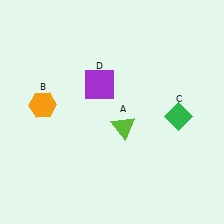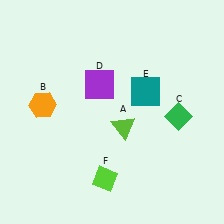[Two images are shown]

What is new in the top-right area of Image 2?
A teal square (E) was added in the top-right area of Image 2.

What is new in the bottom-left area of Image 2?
A lime diamond (F) was added in the bottom-left area of Image 2.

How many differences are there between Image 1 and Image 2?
There are 2 differences between the two images.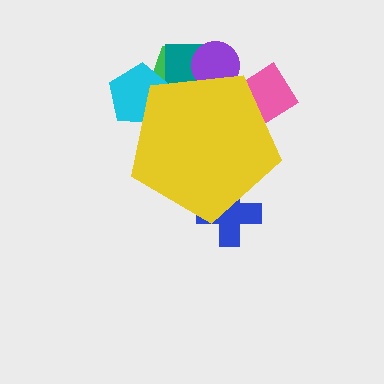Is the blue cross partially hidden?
Yes, the blue cross is partially hidden behind the yellow pentagon.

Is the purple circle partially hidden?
Yes, the purple circle is partially hidden behind the yellow pentagon.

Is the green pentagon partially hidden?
Yes, the green pentagon is partially hidden behind the yellow pentagon.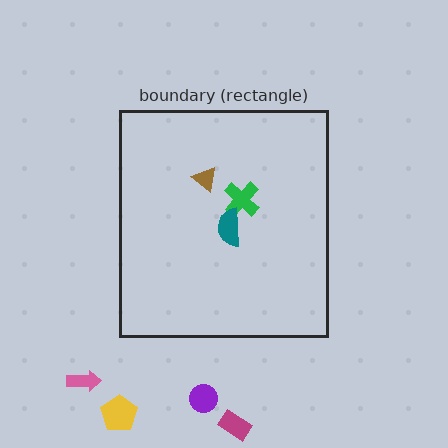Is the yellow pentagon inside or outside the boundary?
Outside.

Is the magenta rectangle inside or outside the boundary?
Outside.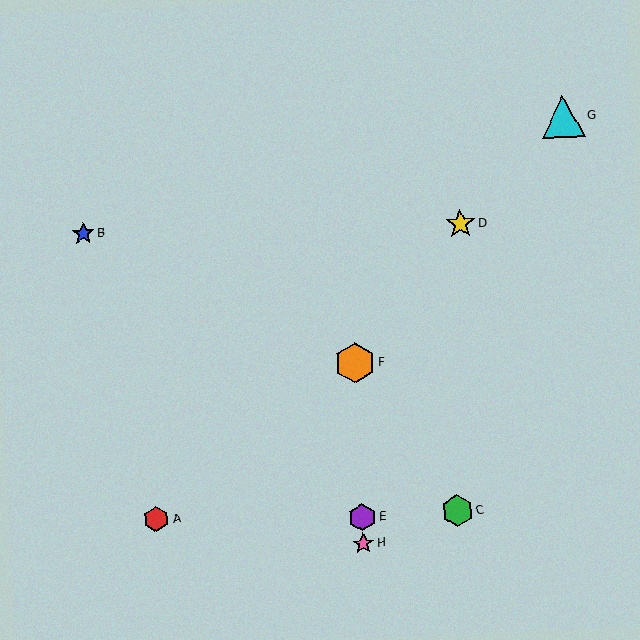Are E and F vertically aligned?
Yes, both are at x≈362.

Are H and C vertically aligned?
No, H is at x≈363 and C is at x≈457.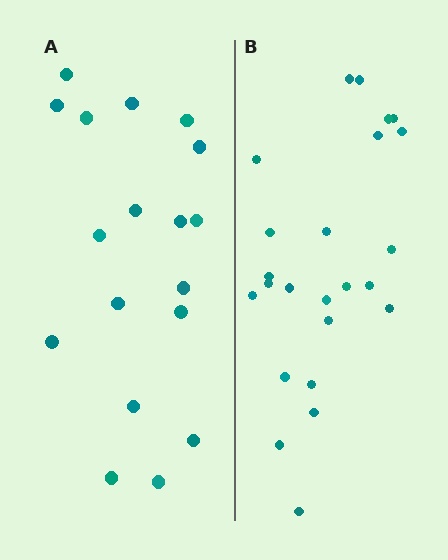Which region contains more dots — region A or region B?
Region B (the right region) has more dots.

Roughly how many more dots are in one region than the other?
Region B has about 6 more dots than region A.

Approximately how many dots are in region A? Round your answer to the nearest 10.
About 20 dots. (The exact count is 18, which rounds to 20.)